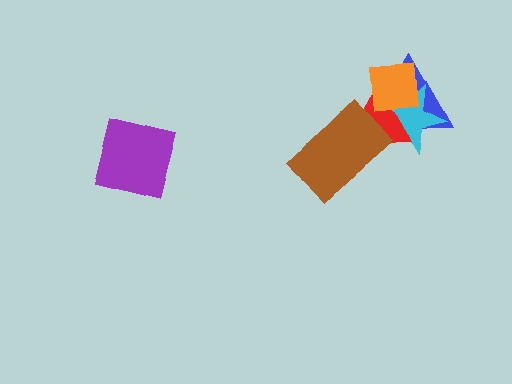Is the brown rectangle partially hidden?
No, no other shape covers it.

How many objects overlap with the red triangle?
4 objects overlap with the red triangle.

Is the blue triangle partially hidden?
Yes, it is partially covered by another shape.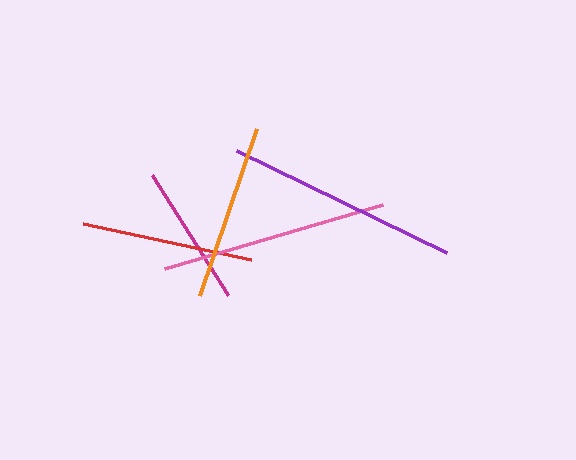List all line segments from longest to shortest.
From longest to shortest: purple, pink, orange, red, magenta.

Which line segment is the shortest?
The magenta line is the shortest at approximately 141 pixels.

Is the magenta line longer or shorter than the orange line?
The orange line is longer than the magenta line.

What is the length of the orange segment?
The orange segment is approximately 176 pixels long.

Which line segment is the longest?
The purple line is the longest at approximately 234 pixels.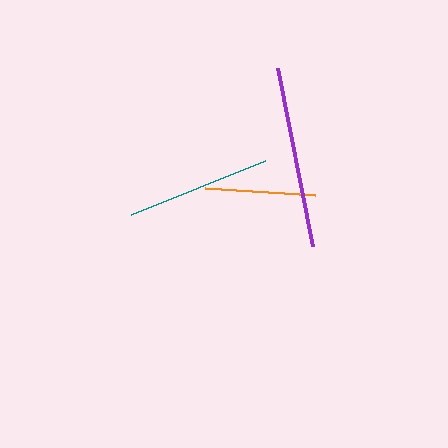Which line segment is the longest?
The purple line is the longest at approximately 181 pixels.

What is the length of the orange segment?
The orange segment is approximately 109 pixels long.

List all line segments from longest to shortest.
From longest to shortest: purple, teal, orange.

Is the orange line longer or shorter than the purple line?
The purple line is longer than the orange line.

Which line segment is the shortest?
The orange line is the shortest at approximately 109 pixels.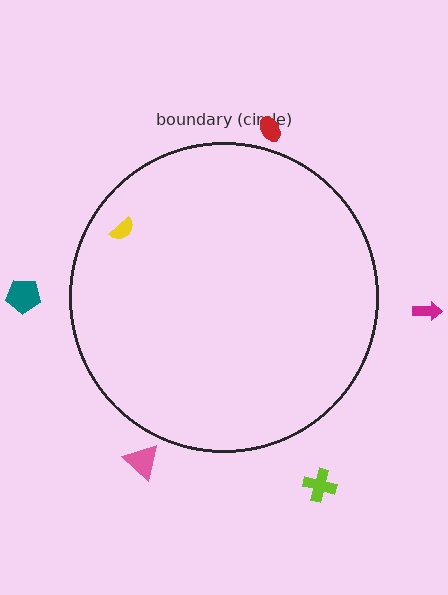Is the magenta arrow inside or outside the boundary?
Outside.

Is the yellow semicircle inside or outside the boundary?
Inside.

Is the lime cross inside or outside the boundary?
Outside.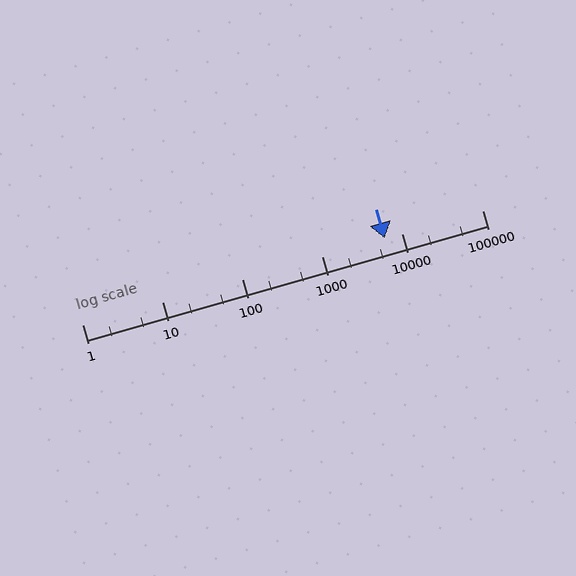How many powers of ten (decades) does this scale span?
The scale spans 5 decades, from 1 to 100000.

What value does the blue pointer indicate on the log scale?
The pointer indicates approximately 6100.